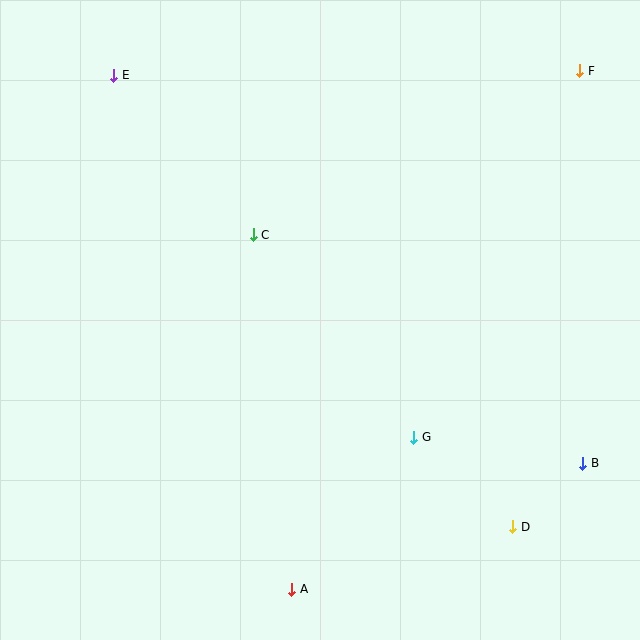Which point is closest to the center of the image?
Point C at (253, 235) is closest to the center.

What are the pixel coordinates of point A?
Point A is at (292, 589).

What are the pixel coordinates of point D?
Point D is at (513, 527).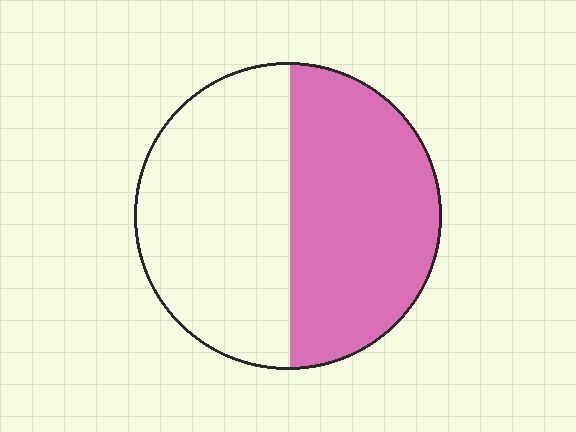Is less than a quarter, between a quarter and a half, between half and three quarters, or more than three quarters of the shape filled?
Between a quarter and a half.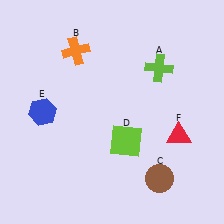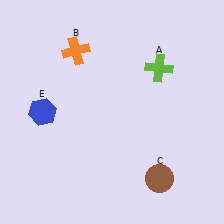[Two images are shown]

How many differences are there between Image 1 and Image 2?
There are 2 differences between the two images.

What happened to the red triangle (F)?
The red triangle (F) was removed in Image 2. It was in the bottom-right area of Image 1.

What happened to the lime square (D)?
The lime square (D) was removed in Image 2. It was in the bottom-right area of Image 1.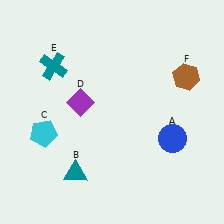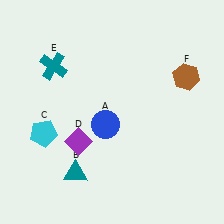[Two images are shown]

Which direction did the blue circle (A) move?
The blue circle (A) moved left.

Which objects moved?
The objects that moved are: the blue circle (A), the purple diamond (D).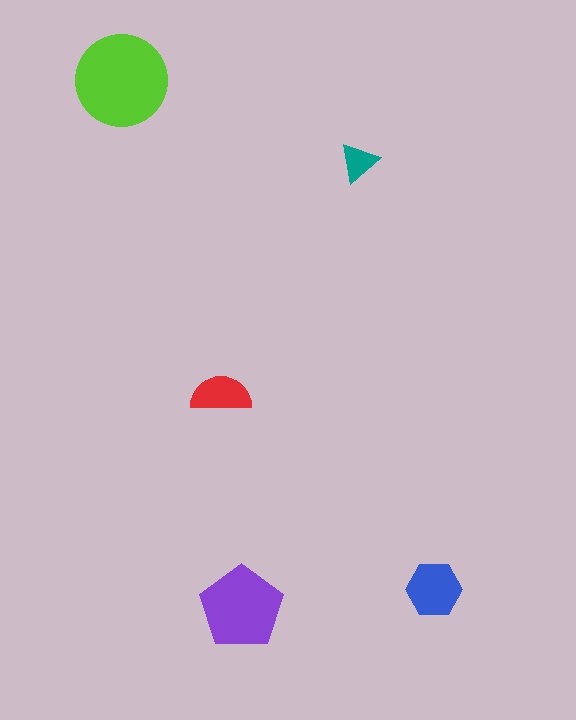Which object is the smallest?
The teal triangle.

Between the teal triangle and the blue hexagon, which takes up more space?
The blue hexagon.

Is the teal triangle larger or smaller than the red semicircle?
Smaller.